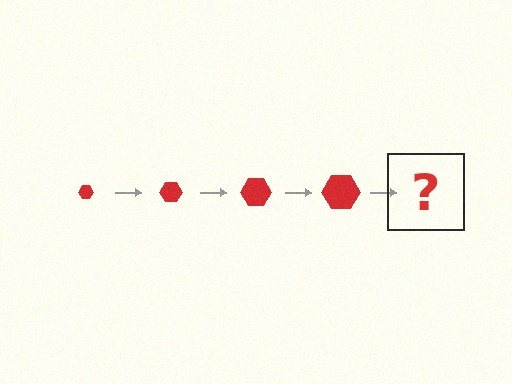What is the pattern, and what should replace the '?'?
The pattern is that the hexagon gets progressively larger each step. The '?' should be a red hexagon, larger than the previous one.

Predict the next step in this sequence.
The next step is a red hexagon, larger than the previous one.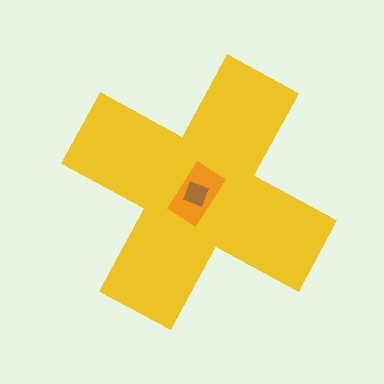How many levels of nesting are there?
3.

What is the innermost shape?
The brown diamond.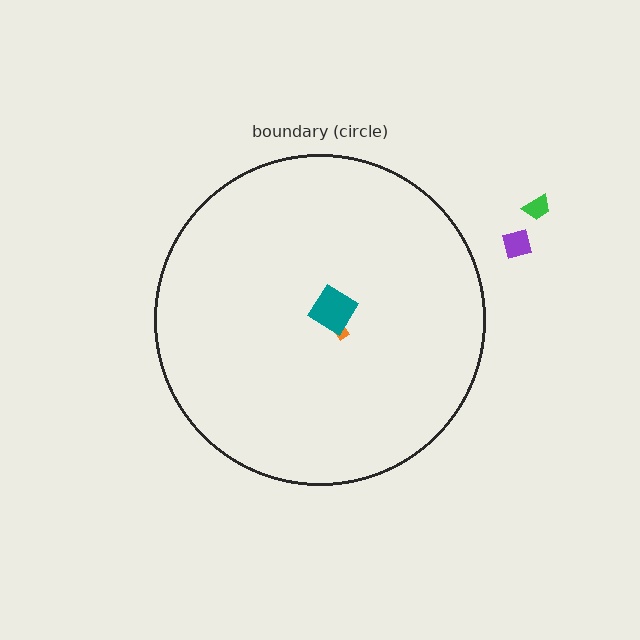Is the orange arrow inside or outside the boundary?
Inside.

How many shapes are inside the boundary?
2 inside, 2 outside.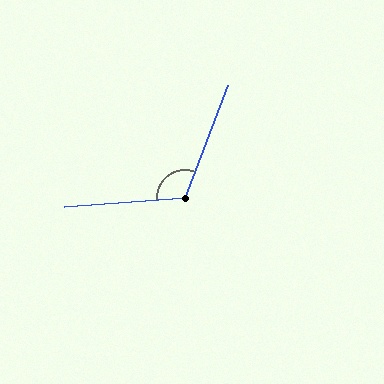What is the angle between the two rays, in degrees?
Approximately 116 degrees.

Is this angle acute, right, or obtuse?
It is obtuse.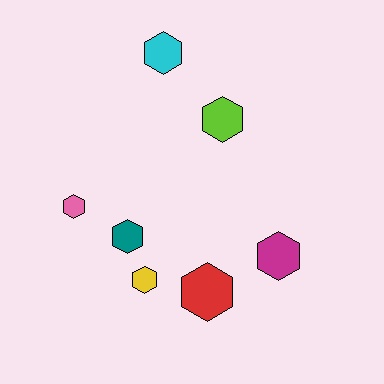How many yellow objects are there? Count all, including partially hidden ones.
There is 1 yellow object.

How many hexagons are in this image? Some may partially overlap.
There are 7 hexagons.